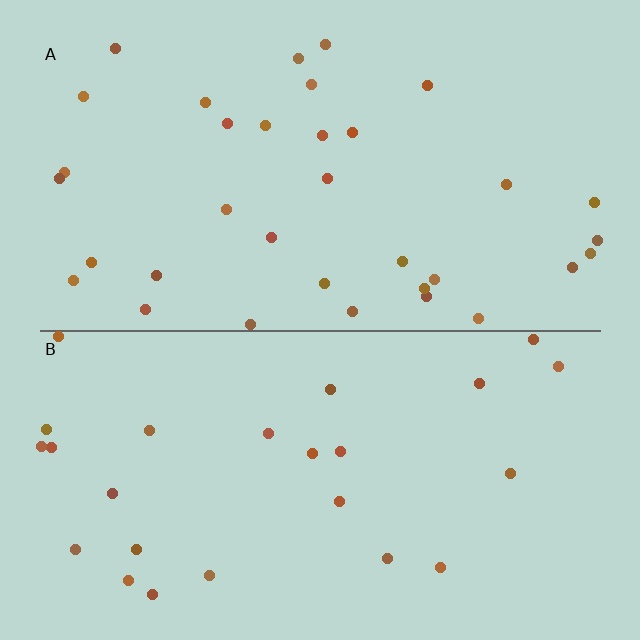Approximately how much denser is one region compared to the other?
Approximately 1.4× — region A over region B.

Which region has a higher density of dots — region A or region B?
A (the top).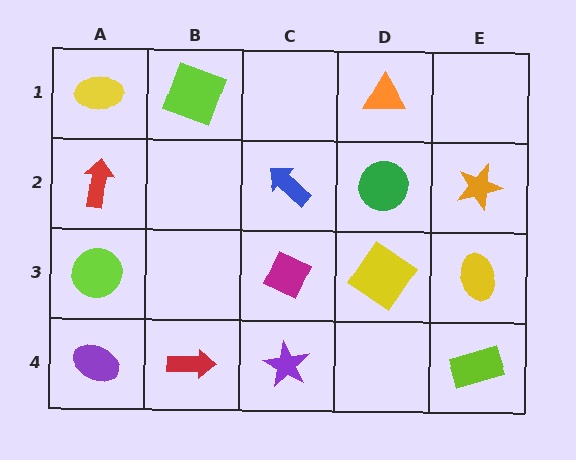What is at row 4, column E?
A lime rectangle.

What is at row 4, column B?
A red arrow.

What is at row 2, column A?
A red arrow.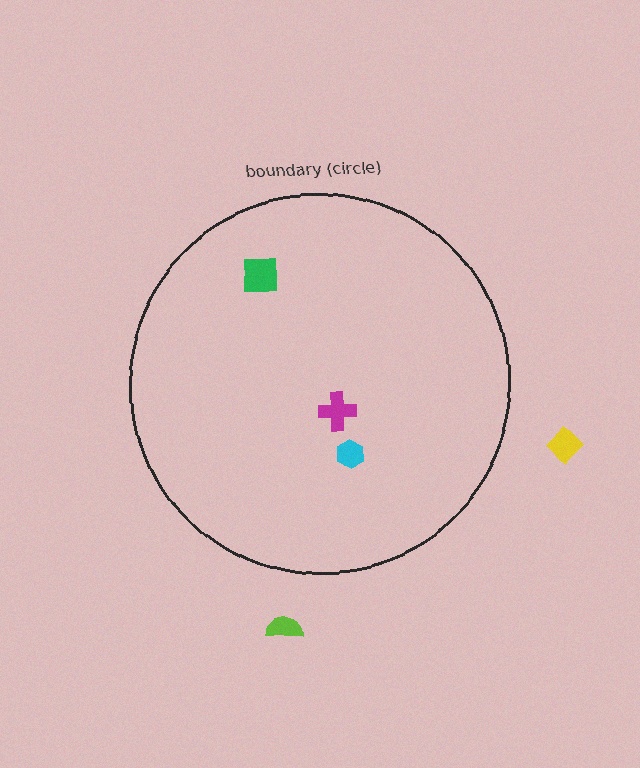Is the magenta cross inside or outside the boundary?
Inside.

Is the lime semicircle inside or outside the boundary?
Outside.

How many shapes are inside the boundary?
3 inside, 2 outside.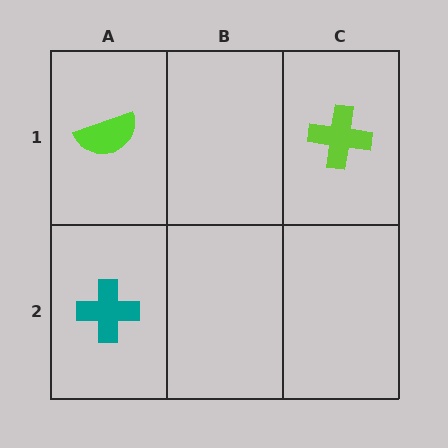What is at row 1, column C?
A lime cross.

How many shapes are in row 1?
2 shapes.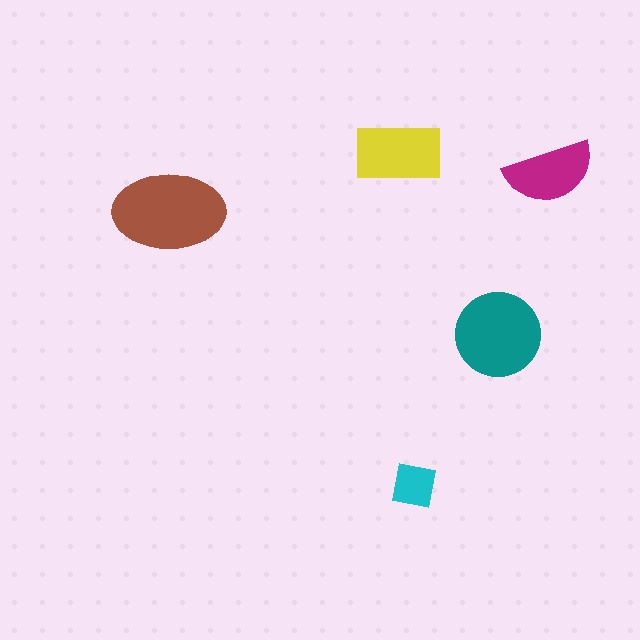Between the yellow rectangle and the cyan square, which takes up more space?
The yellow rectangle.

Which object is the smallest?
The cyan square.